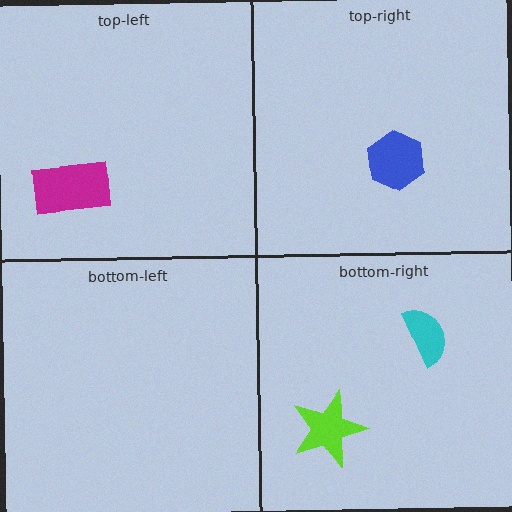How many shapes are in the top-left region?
1.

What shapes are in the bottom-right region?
The lime star, the cyan semicircle.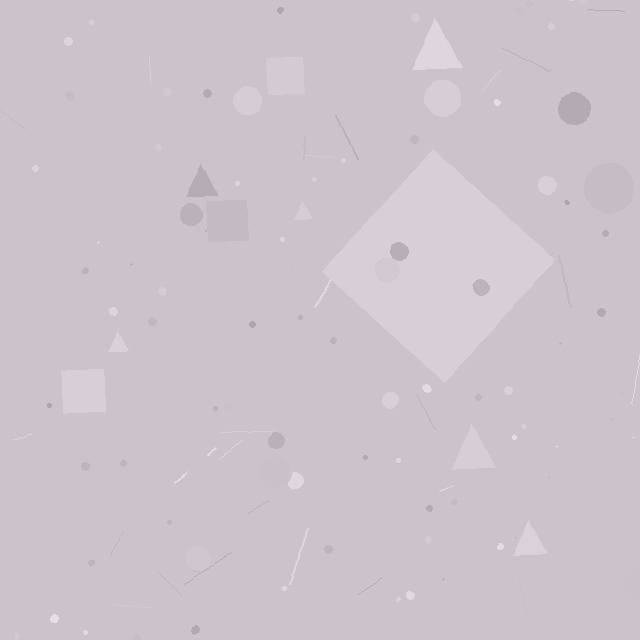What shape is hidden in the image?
A diamond is hidden in the image.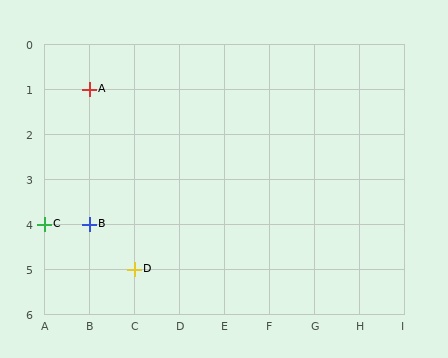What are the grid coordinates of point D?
Point D is at grid coordinates (C, 5).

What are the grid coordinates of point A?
Point A is at grid coordinates (B, 1).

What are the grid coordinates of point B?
Point B is at grid coordinates (B, 4).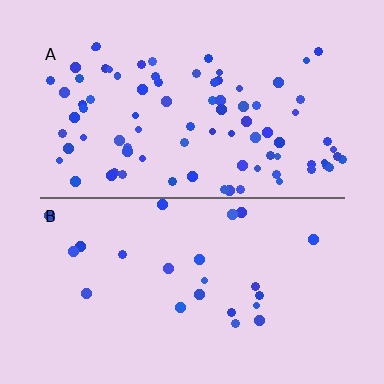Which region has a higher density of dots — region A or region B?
A (the top).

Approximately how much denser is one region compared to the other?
Approximately 3.7× — region A over region B.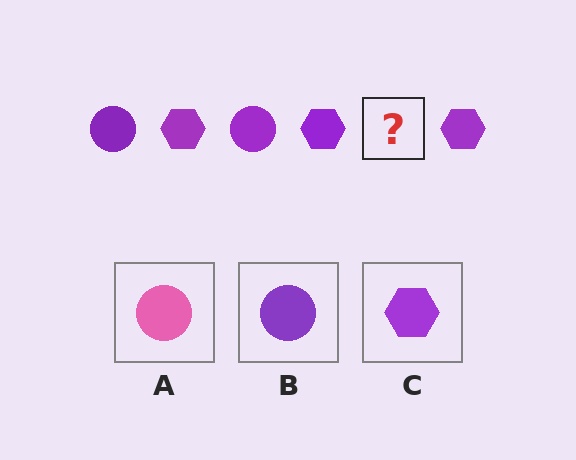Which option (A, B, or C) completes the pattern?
B.